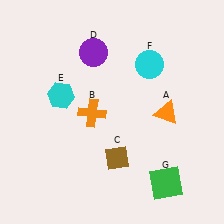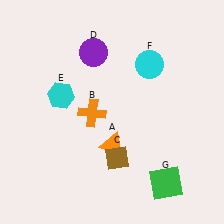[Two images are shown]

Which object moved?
The orange triangle (A) moved left.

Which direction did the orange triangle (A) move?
The orange triangle (A) moved left.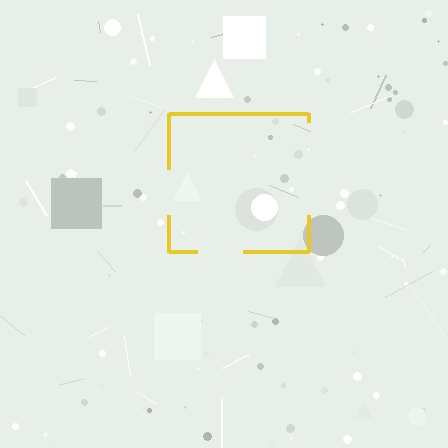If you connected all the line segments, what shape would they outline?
They would outline a square.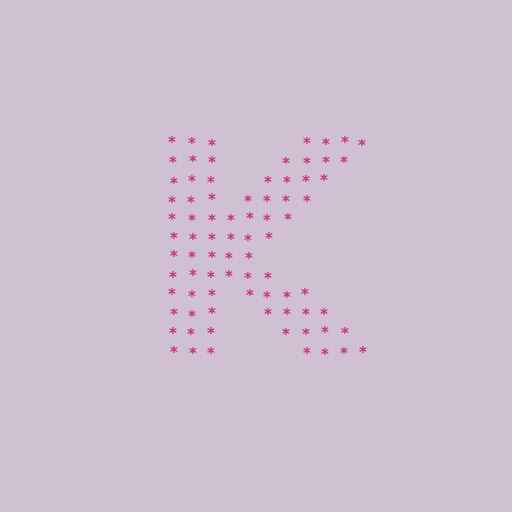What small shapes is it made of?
It is made of small asterisks.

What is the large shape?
The large shape is the letter K.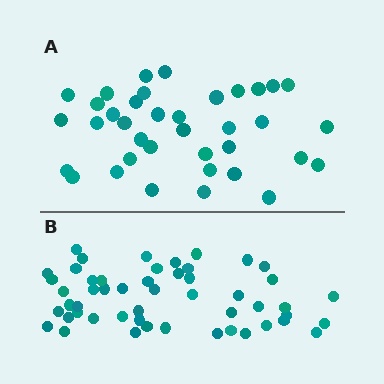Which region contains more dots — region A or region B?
Region B (the bottom region) has more dots.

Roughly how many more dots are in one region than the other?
Region B has approximately 15 more dots than region A.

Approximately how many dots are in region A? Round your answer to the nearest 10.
About 40 dots. (The exact count is 37, which rounds to 40.)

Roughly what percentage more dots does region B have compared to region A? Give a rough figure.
About 40% more.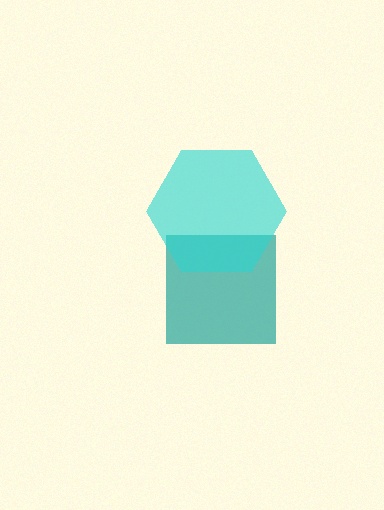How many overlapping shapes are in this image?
There are 2 overlapping shapes in the image.